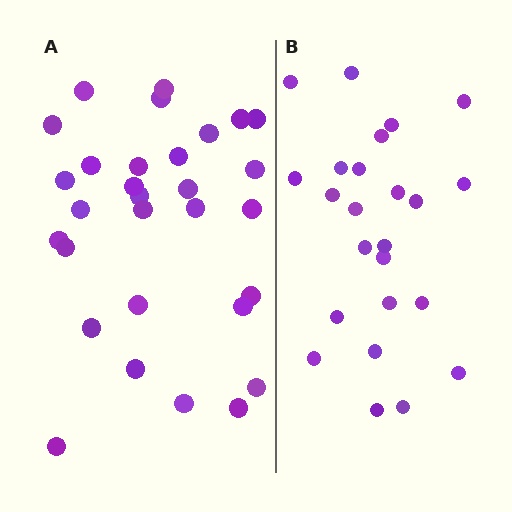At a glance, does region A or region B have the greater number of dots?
Region A (the left region) has more dots.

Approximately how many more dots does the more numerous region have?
Region A has about 6 more dots than region B.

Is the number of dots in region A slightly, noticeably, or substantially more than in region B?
Region A has noticeably more, but not dramatically so. The ratio is roughly 1.2 to 1.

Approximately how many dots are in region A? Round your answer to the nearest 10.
About 30 dots.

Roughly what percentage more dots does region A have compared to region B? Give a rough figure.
About 25% more.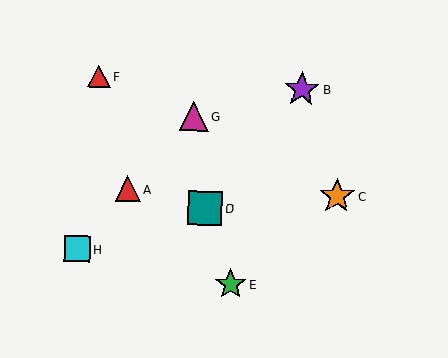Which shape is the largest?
The orange star (labeled C) is the largest.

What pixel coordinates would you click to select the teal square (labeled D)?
Click at (205, 208) to select the teal square D.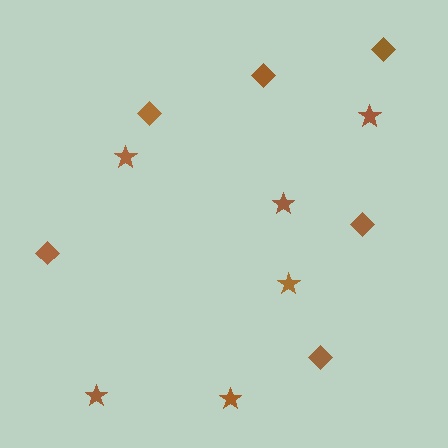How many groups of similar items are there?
There are 2 groups: one group of diamonds (6) and one group of stars (6).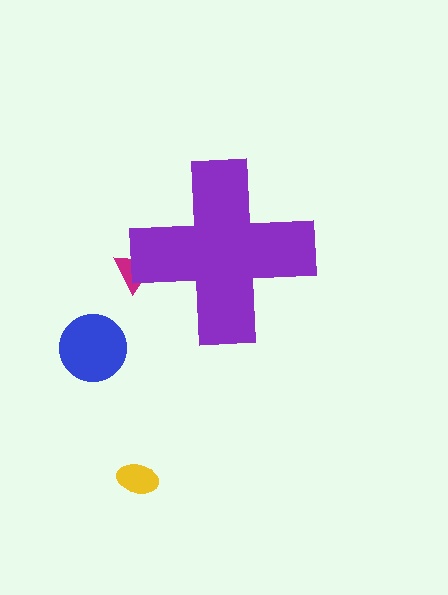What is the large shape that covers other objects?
A purple cross.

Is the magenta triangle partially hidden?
Yes, the magenta triangle is partially hidden behind the purple cross.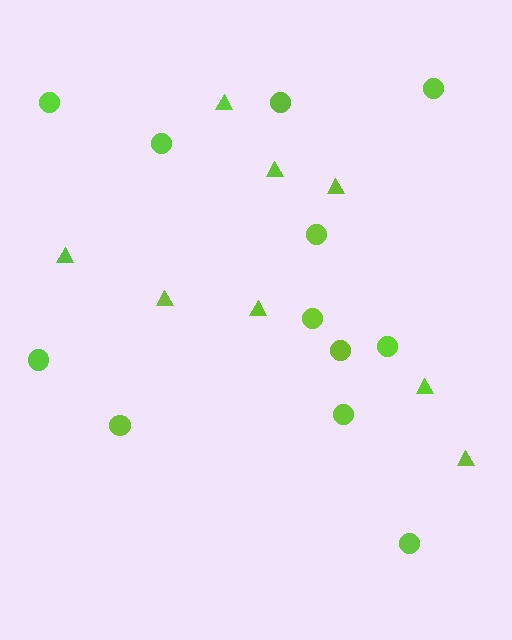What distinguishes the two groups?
There are 2 groups: one group of triangles (8) and one group of circles (12).